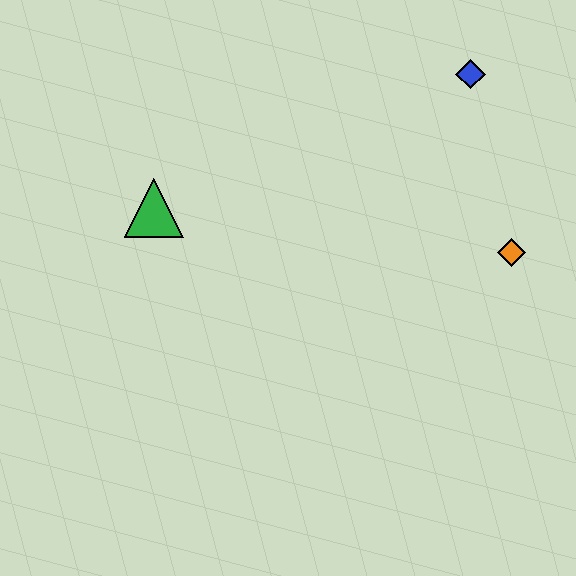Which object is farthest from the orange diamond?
The green triangle is farthest from the orange diamond.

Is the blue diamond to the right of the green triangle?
Yes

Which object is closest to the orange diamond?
The blue diamond is closest to the orange diamond.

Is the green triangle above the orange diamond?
Yes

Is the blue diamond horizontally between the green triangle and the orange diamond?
Yes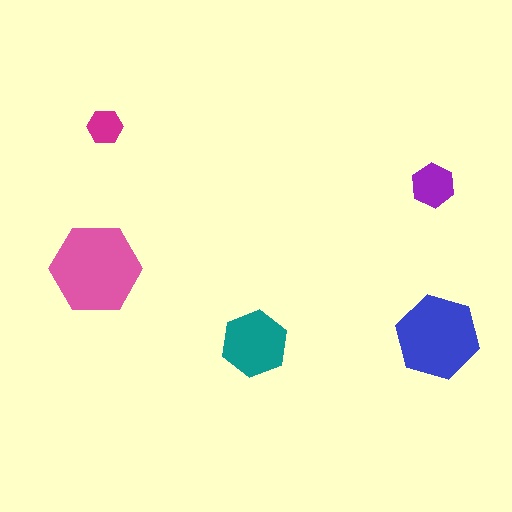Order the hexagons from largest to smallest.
the pink one, the blue one, the teal one, the purple one, the magenta one.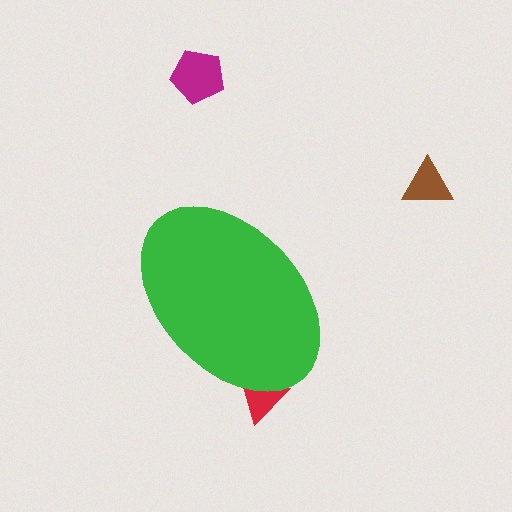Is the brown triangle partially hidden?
No, the brown triangle is fully visible.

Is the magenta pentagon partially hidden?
No, the magenta pentagon is fully visible.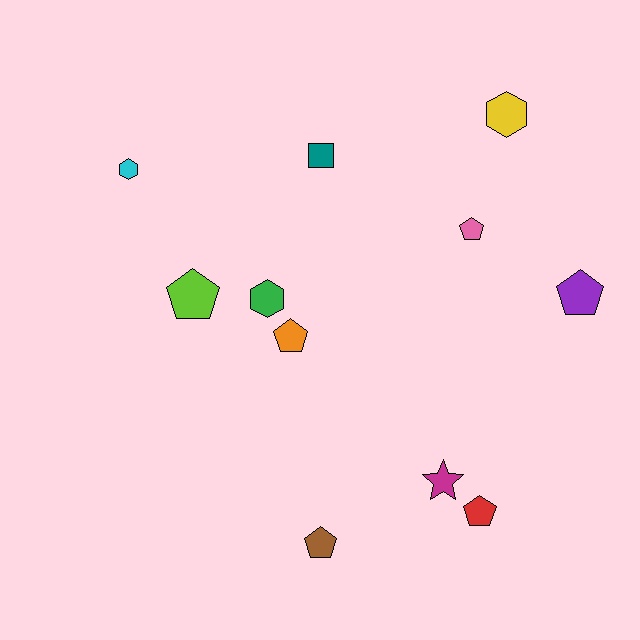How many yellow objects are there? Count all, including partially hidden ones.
There is 1 yellow object.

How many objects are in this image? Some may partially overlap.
There are 11 objects.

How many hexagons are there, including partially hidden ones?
There are 3 hexagons.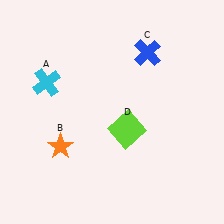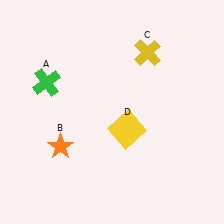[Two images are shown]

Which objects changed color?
A changed from cyan to green. C changed from blue to yellow. D changed from lime to yellow.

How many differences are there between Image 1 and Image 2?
There are 3 differences between the two images.